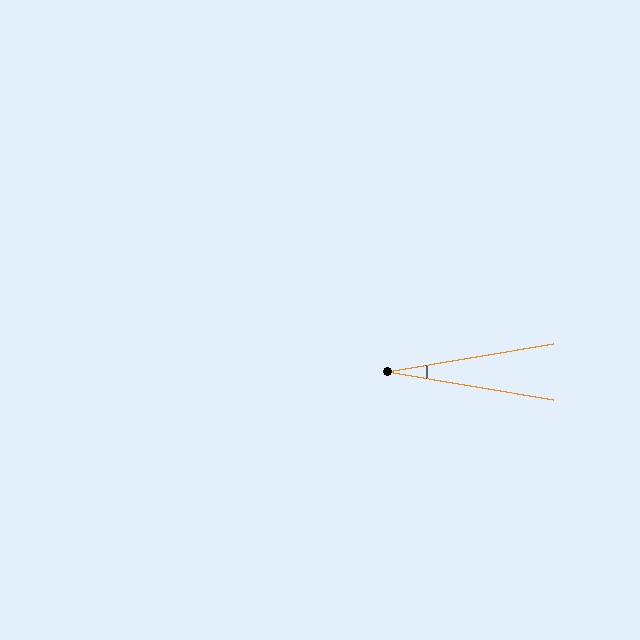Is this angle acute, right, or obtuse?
It is acute.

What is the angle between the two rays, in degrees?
Approximately 19 degrees.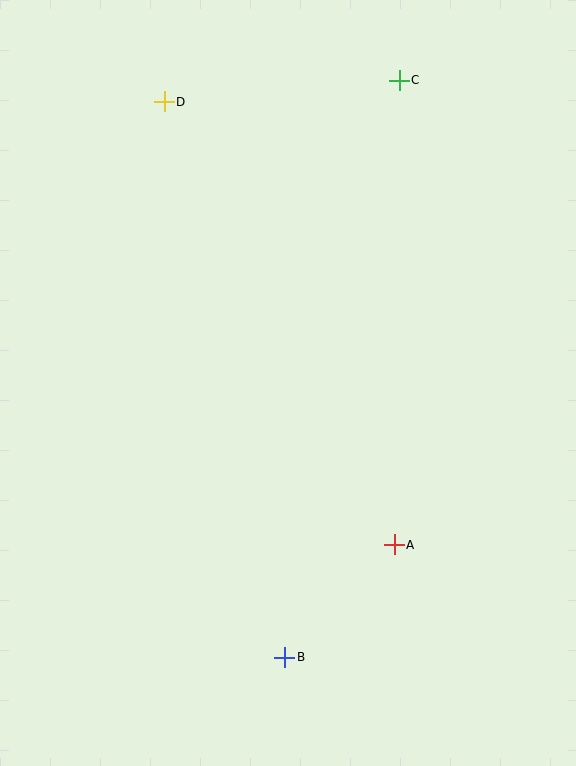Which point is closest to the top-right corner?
Point C is closest to the top-right corner.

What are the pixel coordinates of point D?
Point D is at (164, 102).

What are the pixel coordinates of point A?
Point A is at (394, 545).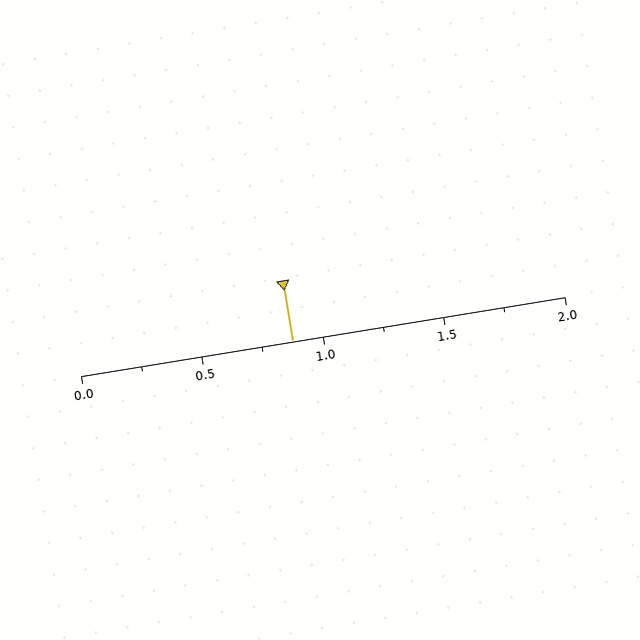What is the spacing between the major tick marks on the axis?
The major ticks are spaced 0.5 apart.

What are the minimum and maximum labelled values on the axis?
The axis runs from 0.0 to 2.0.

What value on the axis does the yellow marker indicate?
The marker indicates approximately 0.88.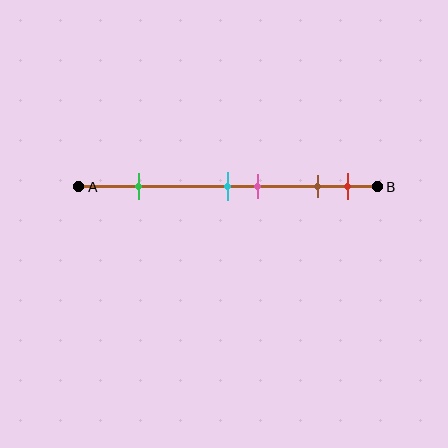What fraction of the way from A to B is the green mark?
The green mark is approximately 20% (0.2) of the way from A to B.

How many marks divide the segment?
There are 5 marks dividing the segment.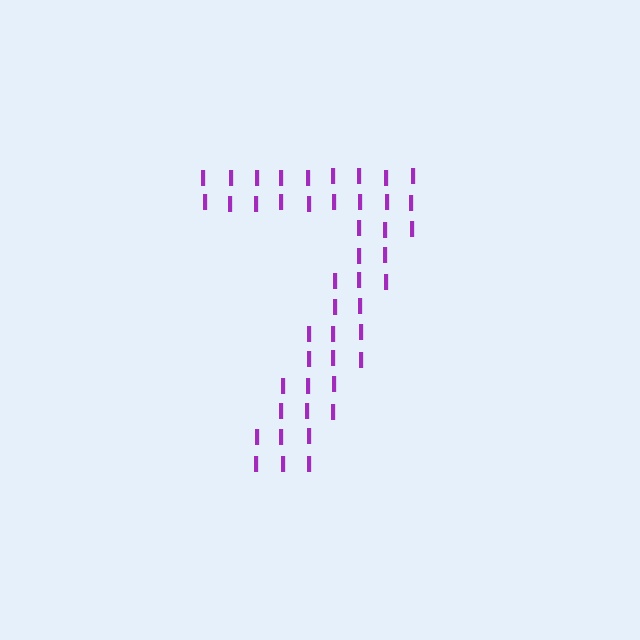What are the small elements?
The small elements are letter I's.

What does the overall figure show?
The overall figure shows the digit 7.